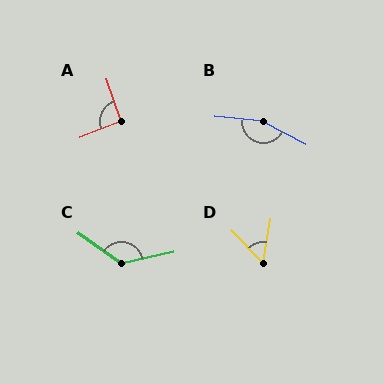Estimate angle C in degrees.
Approximately 133 degrees.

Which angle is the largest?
B, at approximately 157 degrees.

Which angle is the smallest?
D, at approximately 53 degrees.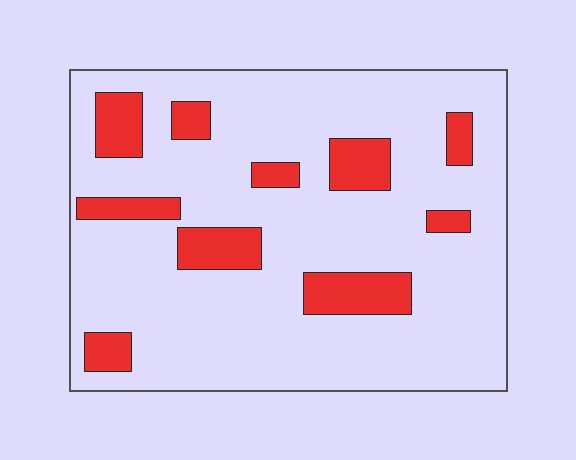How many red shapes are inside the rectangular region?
10.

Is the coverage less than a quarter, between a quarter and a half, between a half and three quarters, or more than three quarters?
Less than a quarter.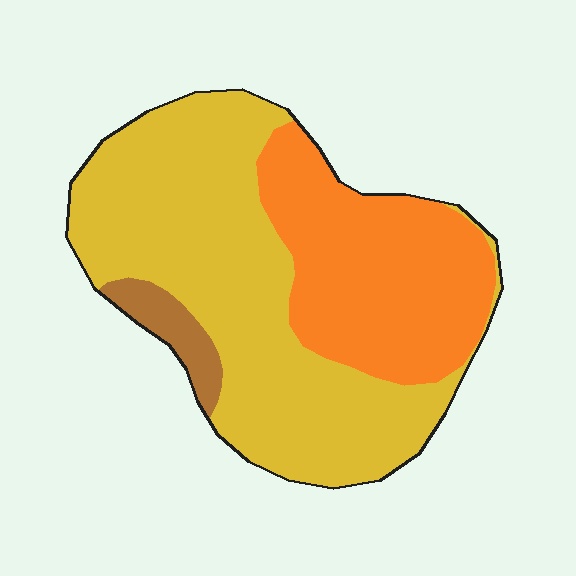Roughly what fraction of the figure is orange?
Orange covers about 35% of the figure.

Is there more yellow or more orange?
Yellow.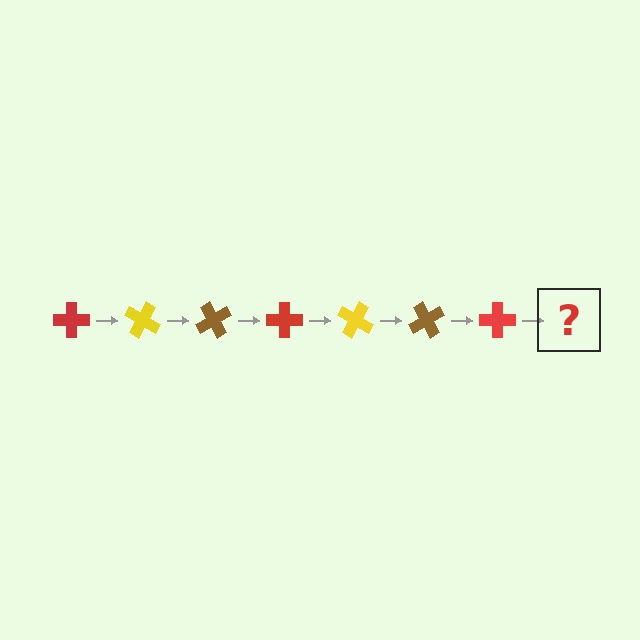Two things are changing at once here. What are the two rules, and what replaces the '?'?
The two rules are that it rotates 30 degrees each step and the color cycles through red, yellow, and brown. The '?' should be a yellow cross, rotated 210 degrees from the start.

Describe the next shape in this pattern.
It should be a yellow cross, rotated 210 degrees from the start.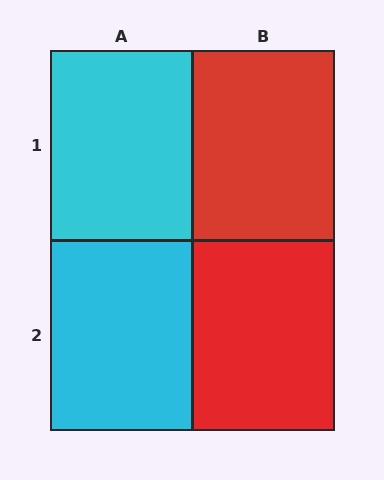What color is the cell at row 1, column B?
Red.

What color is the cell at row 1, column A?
Cyan.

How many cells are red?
2 cells are red.